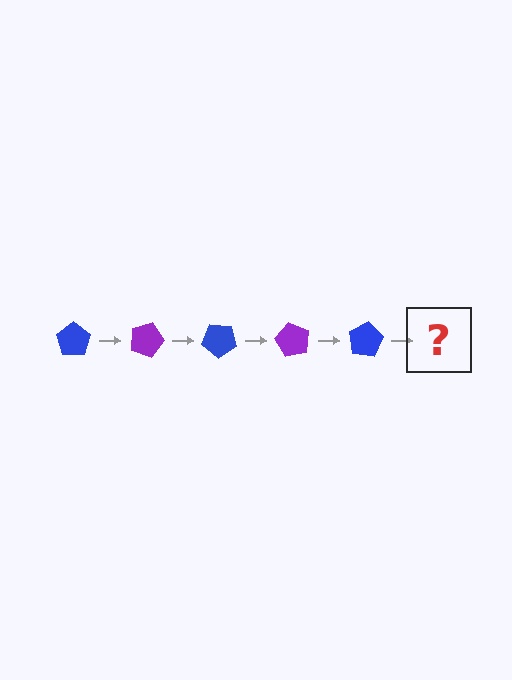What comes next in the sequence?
The next element should be a purple pentagon, rotated 100 degrees from the start.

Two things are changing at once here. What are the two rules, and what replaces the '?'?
The two rules are that it rotates 20 degrees each step and the color cycles through blue and purple. The '?' should be a purple pentagon, rotated 100 degrees from the start.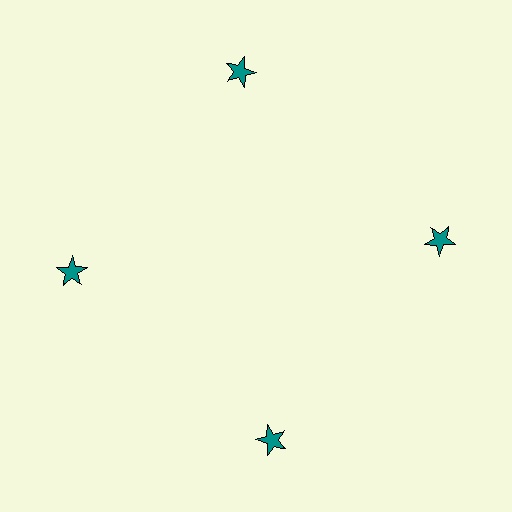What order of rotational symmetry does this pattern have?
This pattern has 4-fold rotational symmetry.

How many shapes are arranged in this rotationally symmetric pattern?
There are 4 shapes, arranged in 4 groups of 1.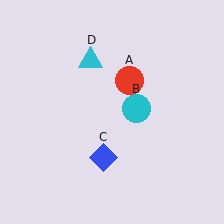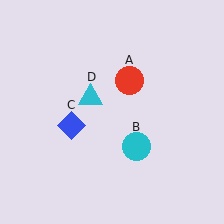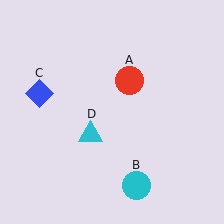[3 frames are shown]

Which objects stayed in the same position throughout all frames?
Red circle (object A) remained stationary.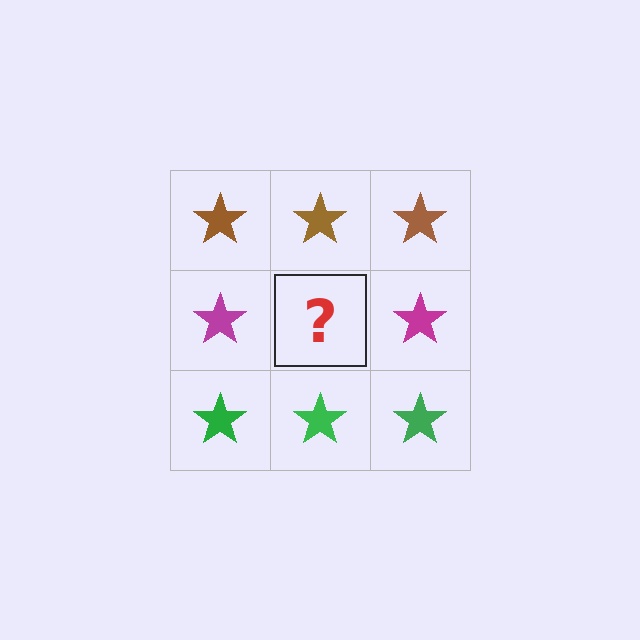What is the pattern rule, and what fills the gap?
The rule is that each row has a consistent color. The gap should be filled with a magenta star.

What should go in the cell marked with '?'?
The missing cell should contain a magenta star.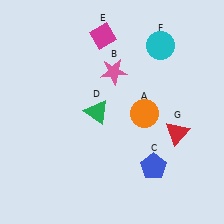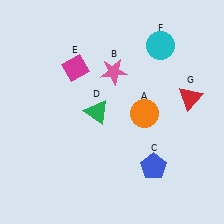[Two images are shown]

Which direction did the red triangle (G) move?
The red triangle (G) moved up.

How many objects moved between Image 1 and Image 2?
2 objects moved between the two images.